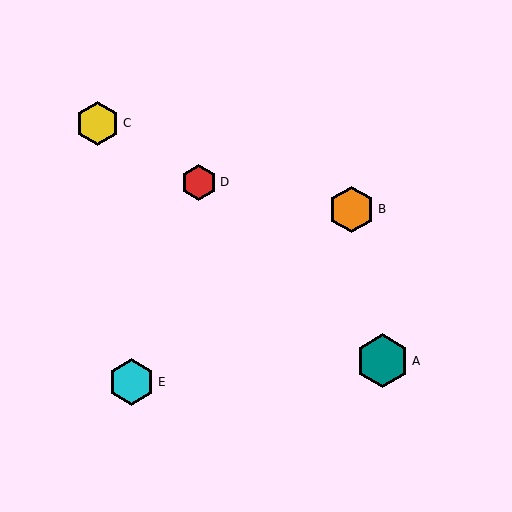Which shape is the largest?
The teal hexagon (labeled A) is the largest.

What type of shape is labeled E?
Shape E is a cyan hexagon.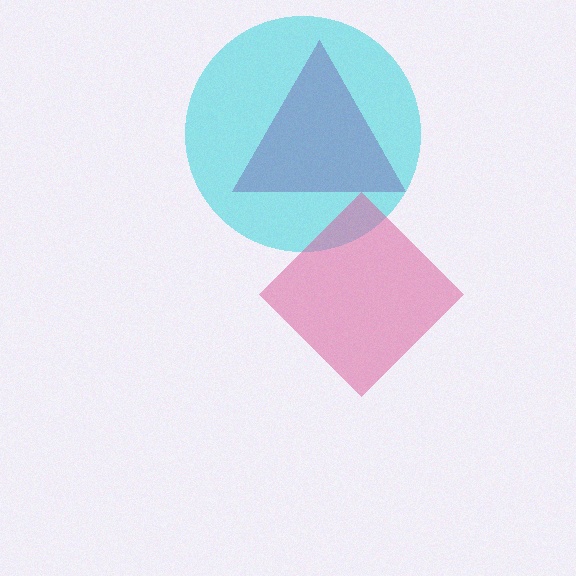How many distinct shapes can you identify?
There are 3 distinct shapes: a magenta triangle, a cyan circle, a pink diamond.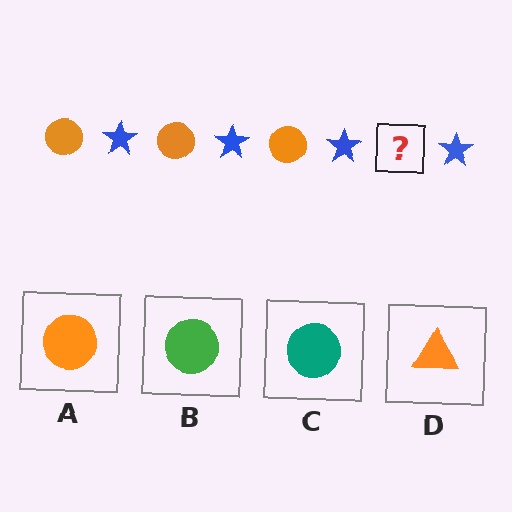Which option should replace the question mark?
Option A.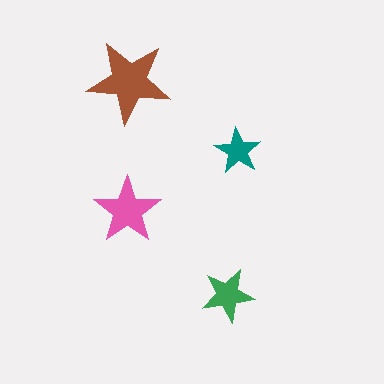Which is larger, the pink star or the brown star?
The brown one.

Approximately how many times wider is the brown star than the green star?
About 1.5 times wider.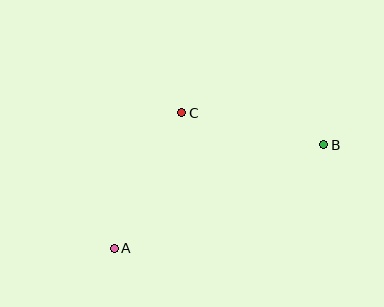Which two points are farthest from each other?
Points A and B are farthest from each other.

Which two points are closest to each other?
Points B and C are closest to each other.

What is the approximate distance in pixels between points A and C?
The distance between A and C is approximately 152 pixels.